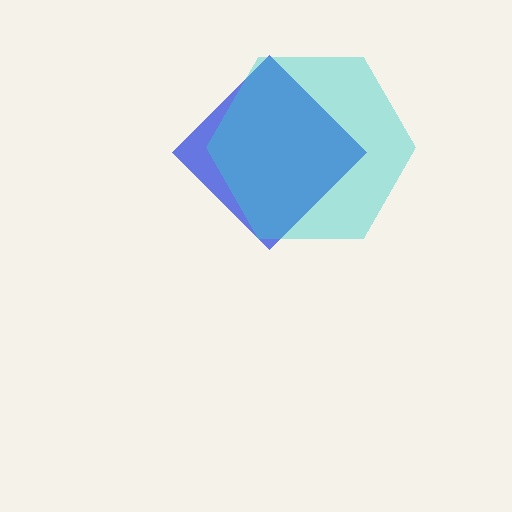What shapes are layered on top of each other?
The layered shapes are: a blue diamond, a cyan hexagon.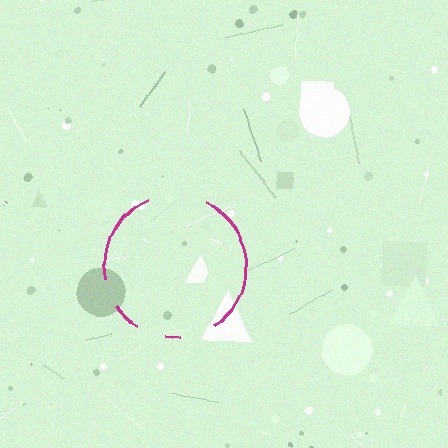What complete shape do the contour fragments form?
The contour fragments form a circle.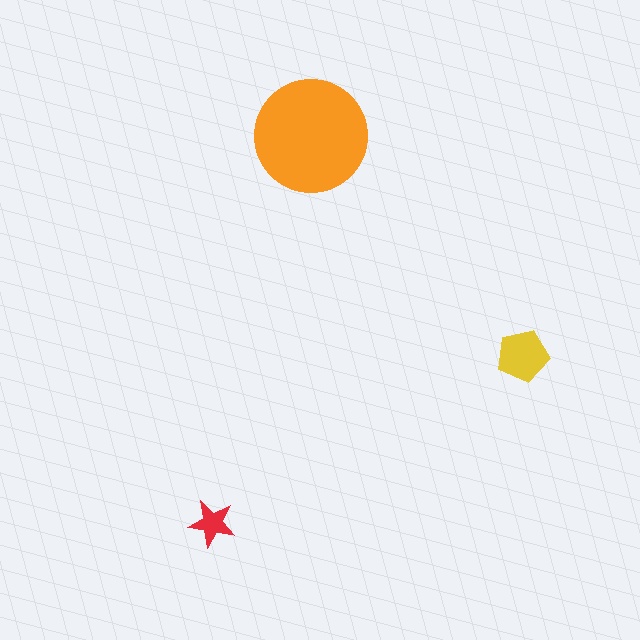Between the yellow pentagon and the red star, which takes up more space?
The yellow pentagon.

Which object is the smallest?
The red star.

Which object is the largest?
The orange circle.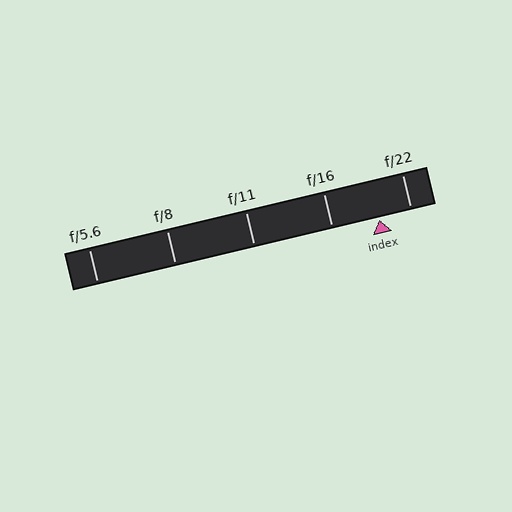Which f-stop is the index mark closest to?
The index mark is closest to f/22.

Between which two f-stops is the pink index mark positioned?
The index mark is between f/16 and f/22.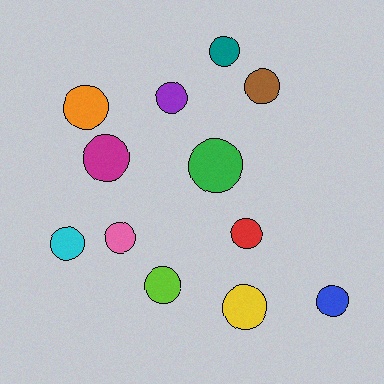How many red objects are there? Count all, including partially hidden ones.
There is 1 red object.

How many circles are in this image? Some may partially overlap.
There are 12 circles.